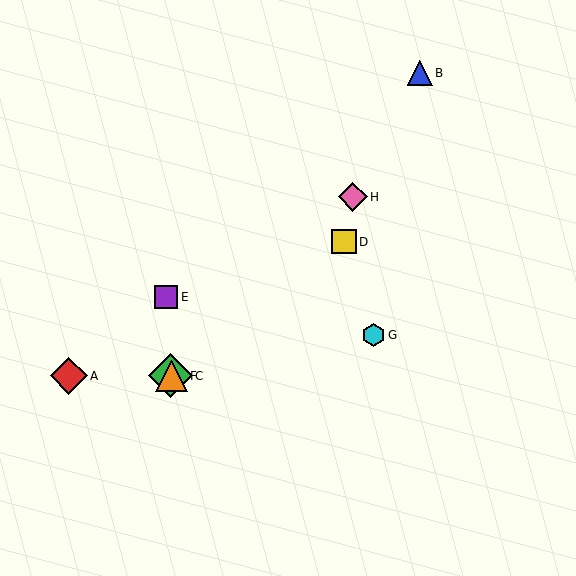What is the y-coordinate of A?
Object A is at y≈376.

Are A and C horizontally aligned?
Yes, both are at y≈376.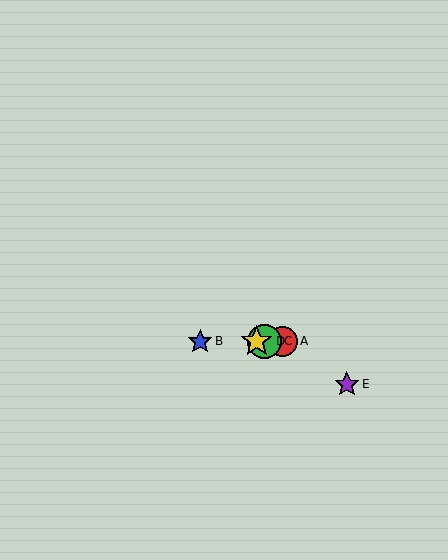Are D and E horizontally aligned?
No, D is at y≈341 and E is at y≈384.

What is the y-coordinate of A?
Object A is at y≈341.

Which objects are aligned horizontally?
Objects A, B, C, D are aligned horizontally.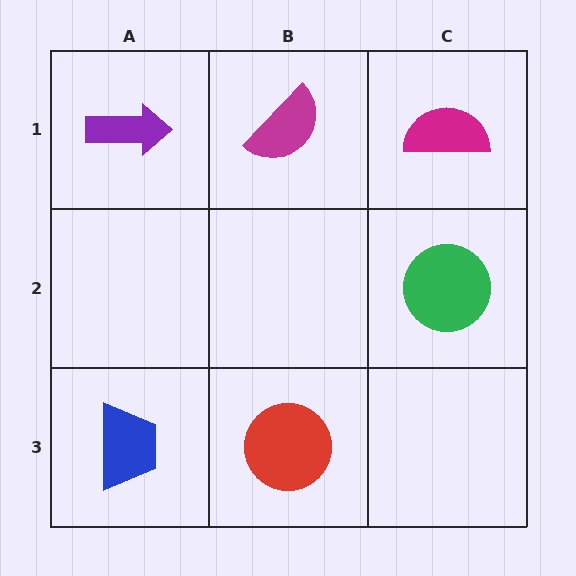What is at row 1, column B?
A magenta semicircle.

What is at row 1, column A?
A purple arrow.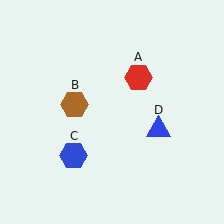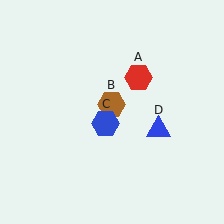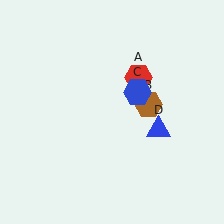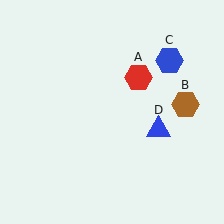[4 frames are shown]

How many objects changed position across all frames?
2 objects changed position: brown hexagon (object B), blue hexagon (object C).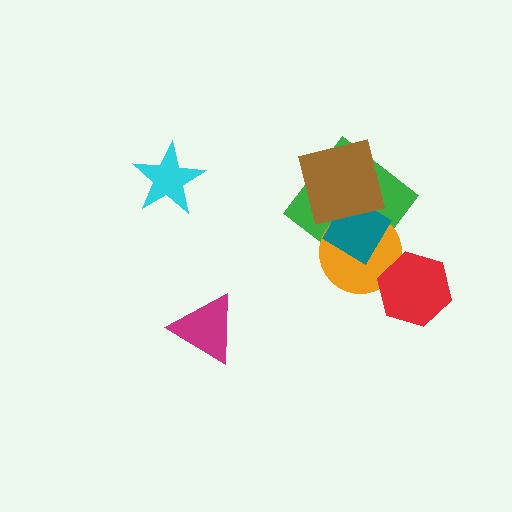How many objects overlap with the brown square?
3 objects overlap with the brown square.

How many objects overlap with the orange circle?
4 objects overlap with the orange circle.